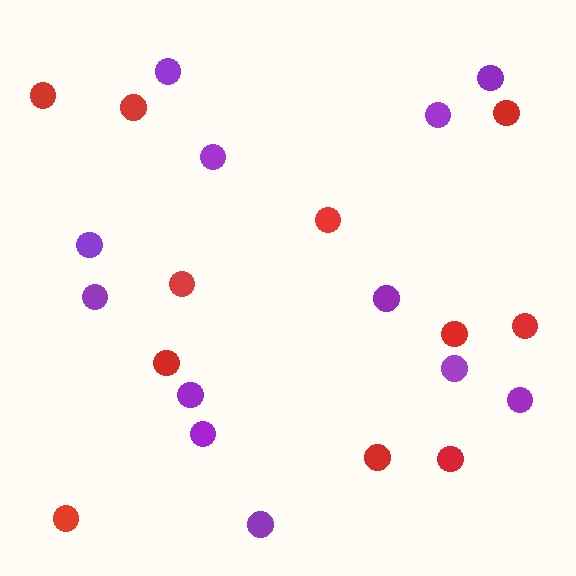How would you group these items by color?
There are 2 groups: one group of purple circles (12) and one group of red circles (11).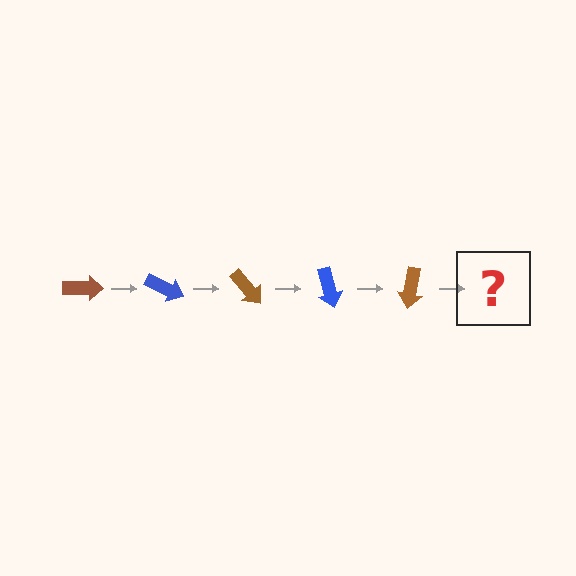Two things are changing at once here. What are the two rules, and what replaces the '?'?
The two rules are that it rotates 25 degrees each step and the color cycles through brown and blue. The '?' should be a blue arrow, rotated 125 degrees from the start.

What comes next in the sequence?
The next element should be a blue arrow, rotated 125 degrees from the start.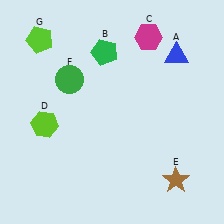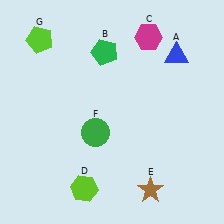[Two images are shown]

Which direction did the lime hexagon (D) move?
The lime hexagon (D) moved down.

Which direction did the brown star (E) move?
The brown star (E) moved left.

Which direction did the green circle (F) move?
The green circle (F) moved down.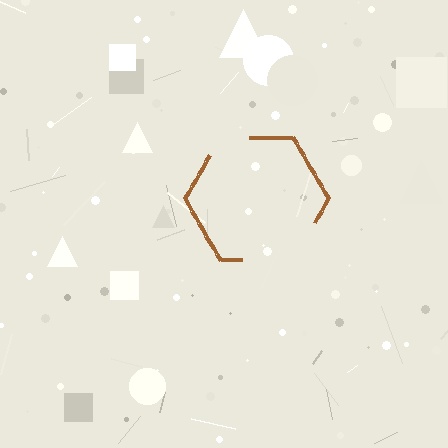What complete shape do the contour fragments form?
The contour fragments form a hexagon.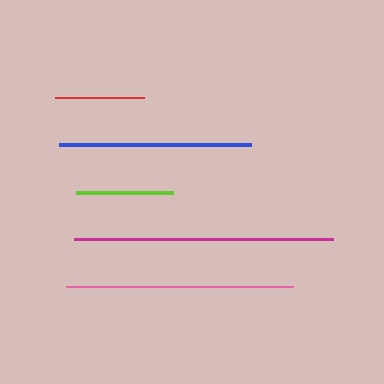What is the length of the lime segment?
The lime segment is approximately 97 pixels long.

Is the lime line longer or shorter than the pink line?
The pink line is longer than the lime line.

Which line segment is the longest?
The magenta line is the longest at approximately 259 pixels.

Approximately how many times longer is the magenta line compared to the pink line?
The magenta line is approximately 1.1 times the length of the pink line.